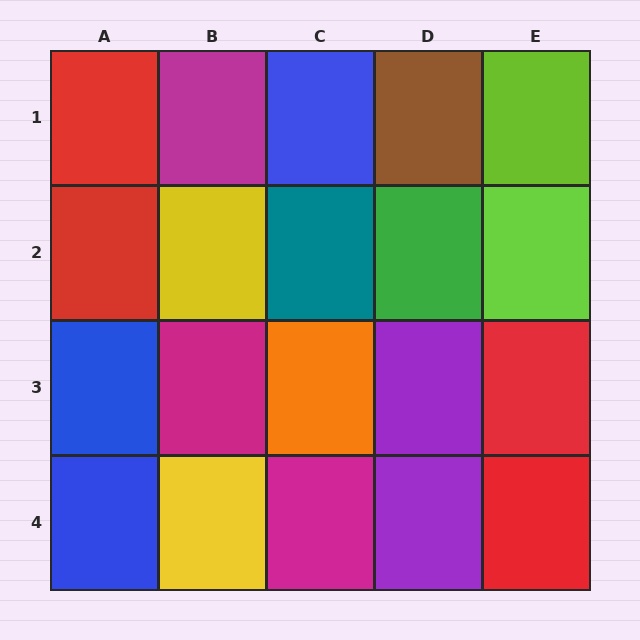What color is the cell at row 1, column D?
Brown.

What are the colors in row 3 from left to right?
Blue, magenta, orange, purple, red.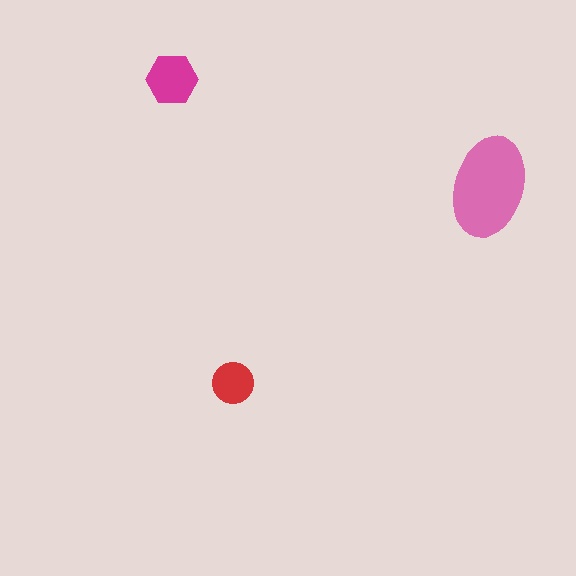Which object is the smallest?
The red circle.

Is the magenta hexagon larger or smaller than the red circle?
Larger.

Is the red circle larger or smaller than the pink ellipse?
Smaller.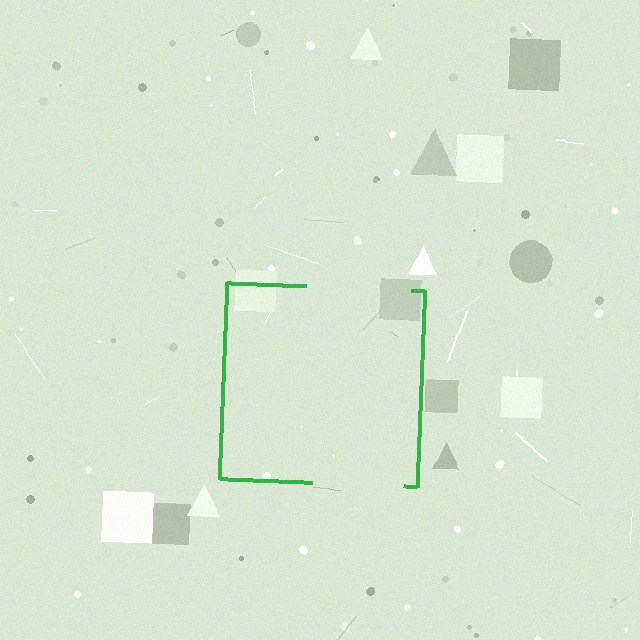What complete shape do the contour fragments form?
The contour fragments form a square.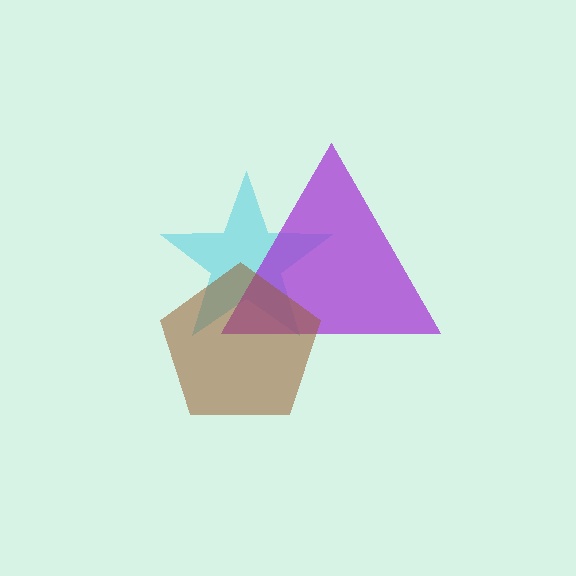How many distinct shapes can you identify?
There are 3 distinct shapes: a cyan star, a purple triangle, a brown pentagon.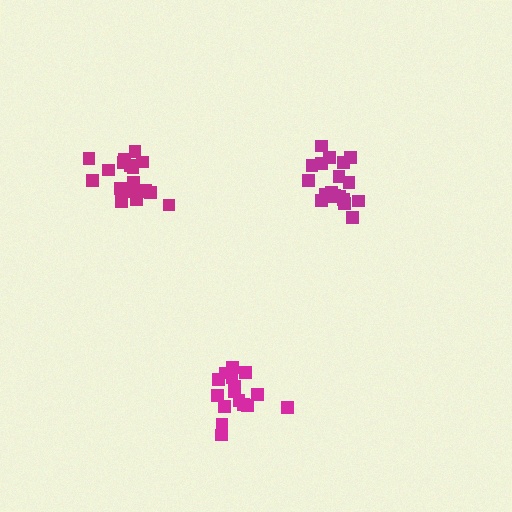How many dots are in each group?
Group 1: 19 dots, Group 2: 17 dots, Group 3: 19 dots (55 total).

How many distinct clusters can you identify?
There are 3 distinct clusters.